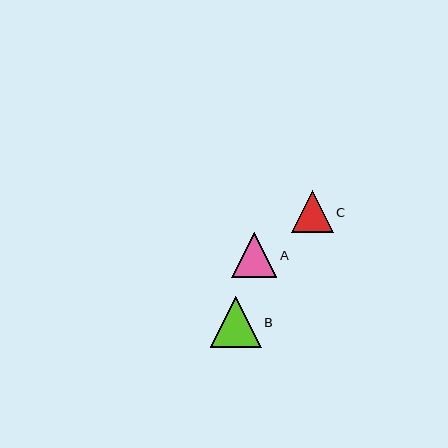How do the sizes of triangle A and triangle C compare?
Triangle A and triangle C are approximately the same size.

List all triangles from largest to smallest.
From largest to smallest: B, A, C.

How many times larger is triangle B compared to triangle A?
Triangle B is approximately 1.1 times the size of triangle A.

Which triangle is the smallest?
Triangle C is the smallest with a size of approximately 42 pixels.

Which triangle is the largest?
Triangle B is the largest with a size of approximately 50 pixels.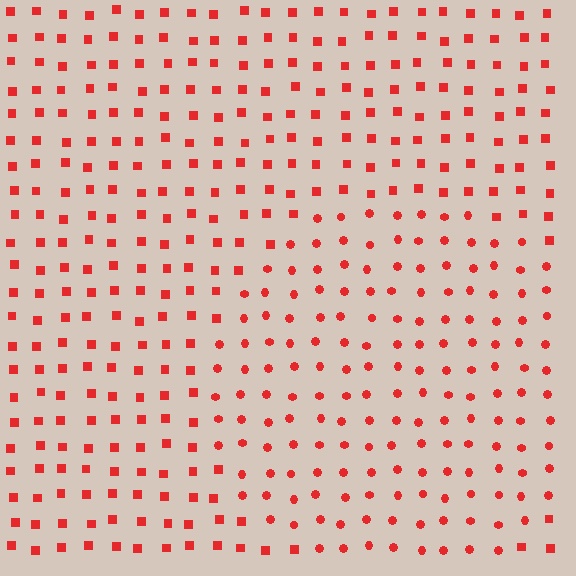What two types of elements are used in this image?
The image uses circles inside the circle region and squares outside it.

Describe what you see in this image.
The image is filled with small red elements arranged in a uniform grid. A circle-shaped region contains circles, while the surrounding area contains squares. The boundary is defined purely by the change in element shape.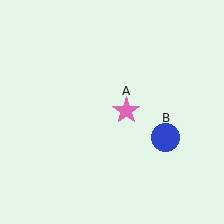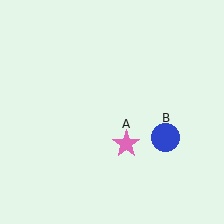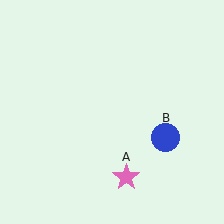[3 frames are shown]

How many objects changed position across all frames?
1 object changed position: pink star (object A).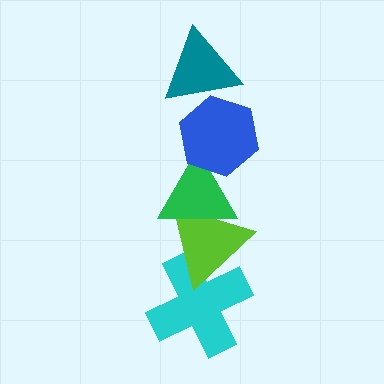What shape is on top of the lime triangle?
The green triangle is on top of the lime triangle.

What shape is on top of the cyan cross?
The lime triangle is on top of the cyan cross.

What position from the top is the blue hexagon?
The blue hexagon is 2nd from the top.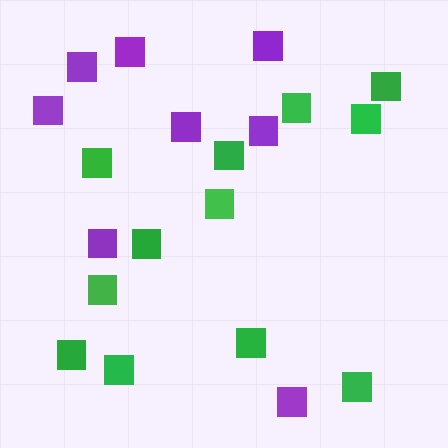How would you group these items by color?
There are 2 groups: one group of green squares (12) and one group of purple squares (8).